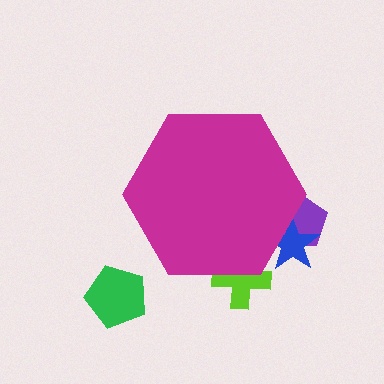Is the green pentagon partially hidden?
No, the green pentagon is fully visible.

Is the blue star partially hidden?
Yes, the blue star is partially hidden behind the magenta hexagon.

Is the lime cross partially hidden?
Yes, the lime cross is partially hidden behind the magenta hexagon.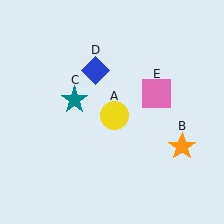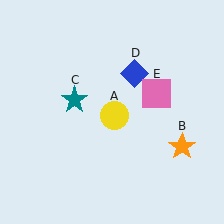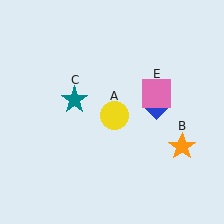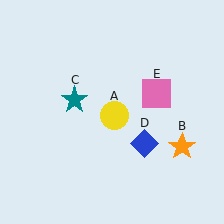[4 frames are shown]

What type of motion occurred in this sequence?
The blue diamond (object D) rotated clockwise around the center of the scene.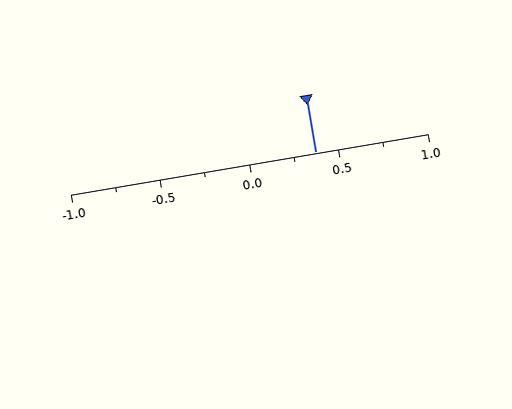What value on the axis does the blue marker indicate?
The marker indicates approximately 0.38.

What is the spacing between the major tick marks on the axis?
The major ticks are spaced 0.5 apart.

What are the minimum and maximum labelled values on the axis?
The axis runs from -1.0 to 1.0.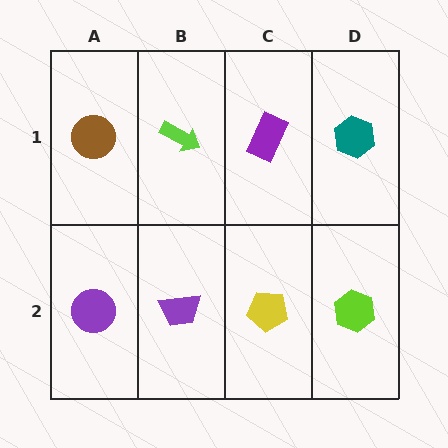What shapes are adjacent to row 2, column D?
A teal hexagon (row 1, column D), a yellow pentagon (row 2, column C).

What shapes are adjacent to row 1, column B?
A purple trapezoid (row 2, column B), a brown circle (row 1, column A), a purple rectangle (row 1, column C).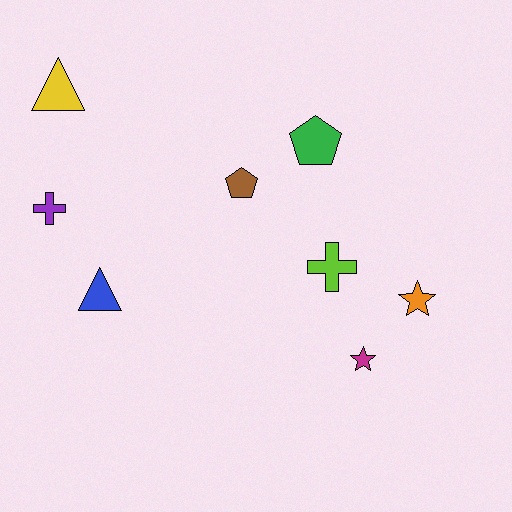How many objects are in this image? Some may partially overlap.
There are 8 objects.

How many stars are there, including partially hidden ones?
There are 2 stars.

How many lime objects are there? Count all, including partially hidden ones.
There is 1 lime object.